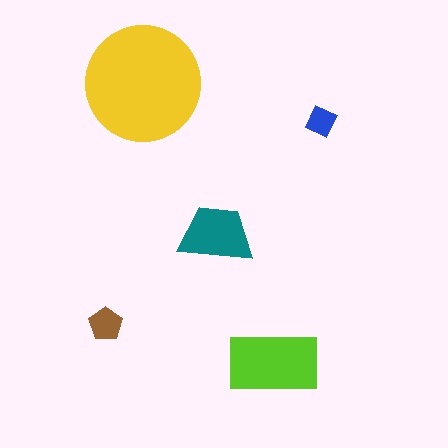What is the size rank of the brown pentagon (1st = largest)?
4th.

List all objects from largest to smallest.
The yellow circle, the lime rectangle, the teal trapezoid, the brown pentagon, the blue diamond.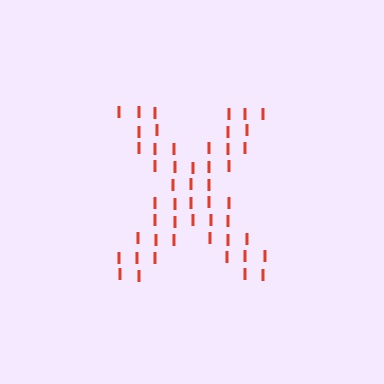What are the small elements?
The small elements are letter I's.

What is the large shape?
The large shape is the letter X.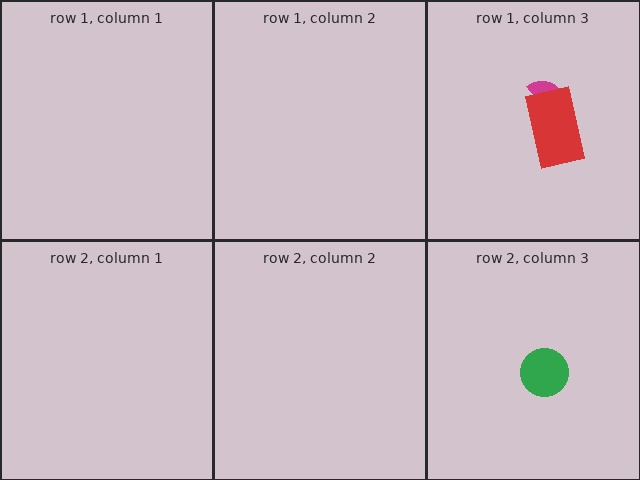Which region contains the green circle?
The row 2, column 3 region.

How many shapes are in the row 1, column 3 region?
2.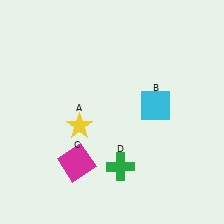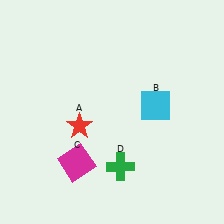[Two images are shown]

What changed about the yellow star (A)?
In Image 1, A is yellow. In Image 2, it changed to red.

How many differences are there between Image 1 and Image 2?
There is 1 difference between the two images.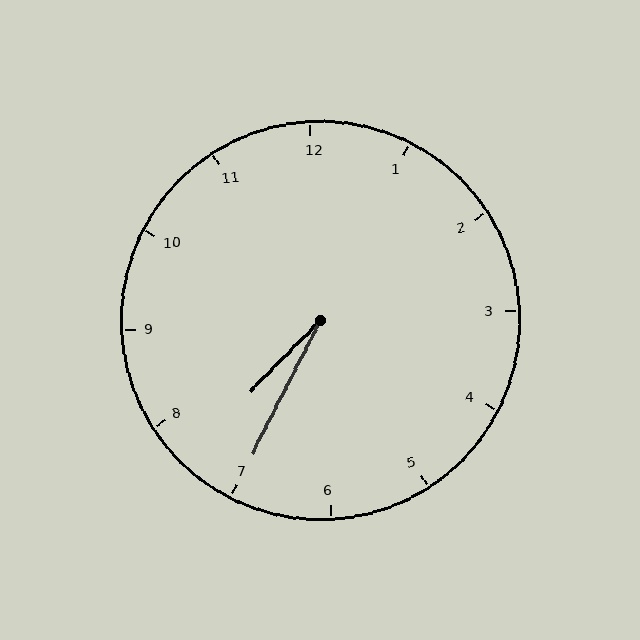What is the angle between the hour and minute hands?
Approximately 18 degrees.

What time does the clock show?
7:35.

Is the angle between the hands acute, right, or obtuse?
It is acute.